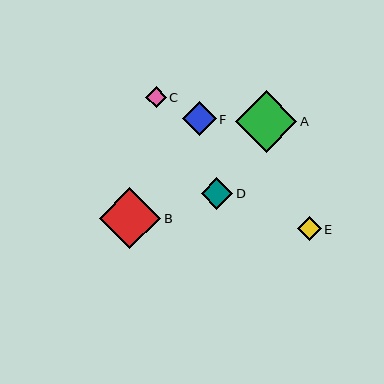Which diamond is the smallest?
Diamond C is the smallest with a size of approximately 21 pixels.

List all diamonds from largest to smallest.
From largest to smallest: B, A, F, D, E, C.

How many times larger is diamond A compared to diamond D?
Diamond A is approximately 1.9 times the size of diamond D.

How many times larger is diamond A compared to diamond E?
Diamond A is approximately 2.6 times the size of diamond E.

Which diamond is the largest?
Diamond B is the largest with a size of approximately 61 pixels.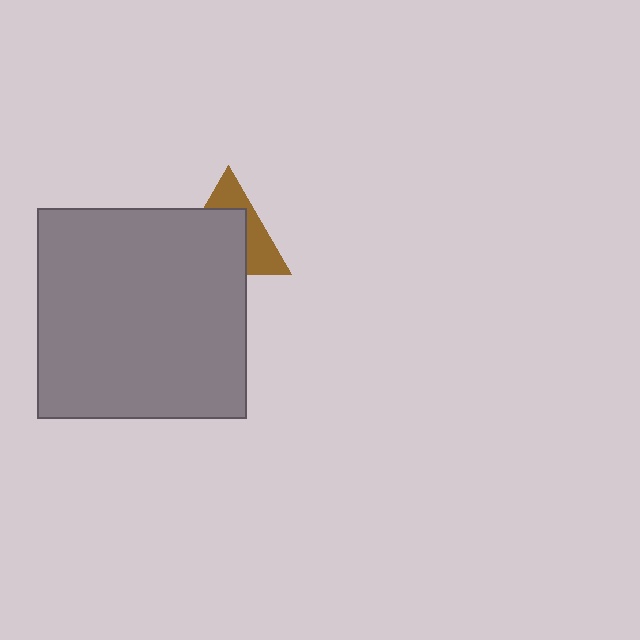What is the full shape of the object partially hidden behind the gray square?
The partially hidden object is a brown triangle.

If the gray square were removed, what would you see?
You would see the complete brown triangle.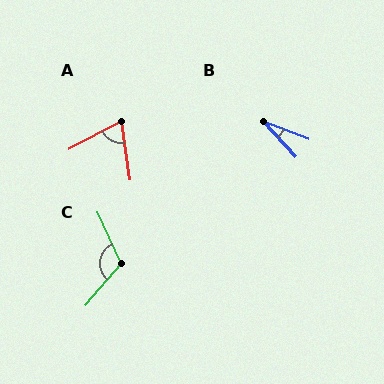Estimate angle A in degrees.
Approximately 71 degrees.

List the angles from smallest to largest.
B (26°), A (71°), C (115°).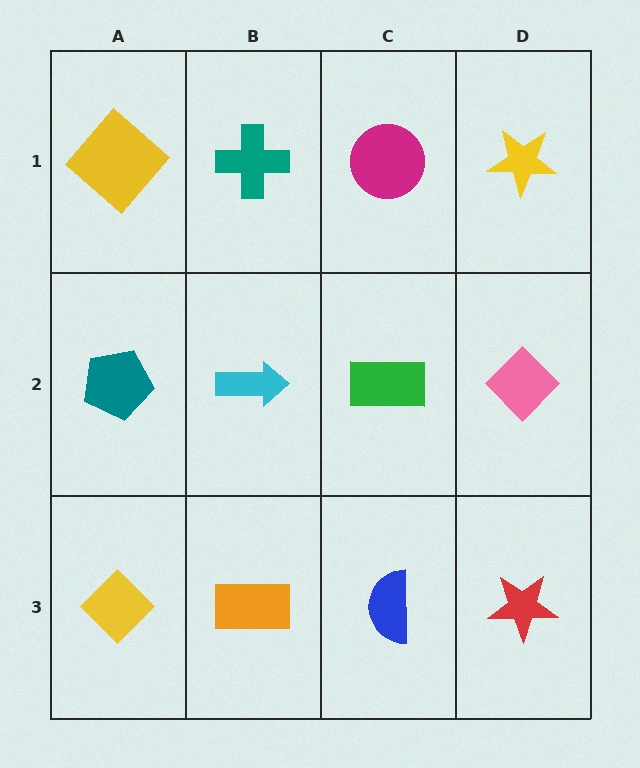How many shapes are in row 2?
4 shapes.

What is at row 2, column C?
A green rectangle.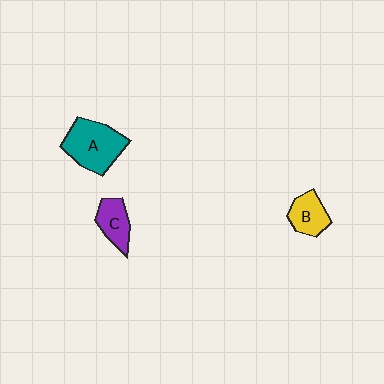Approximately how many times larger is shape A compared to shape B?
Approximately 1.8 times.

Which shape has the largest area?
Shape A (teal).